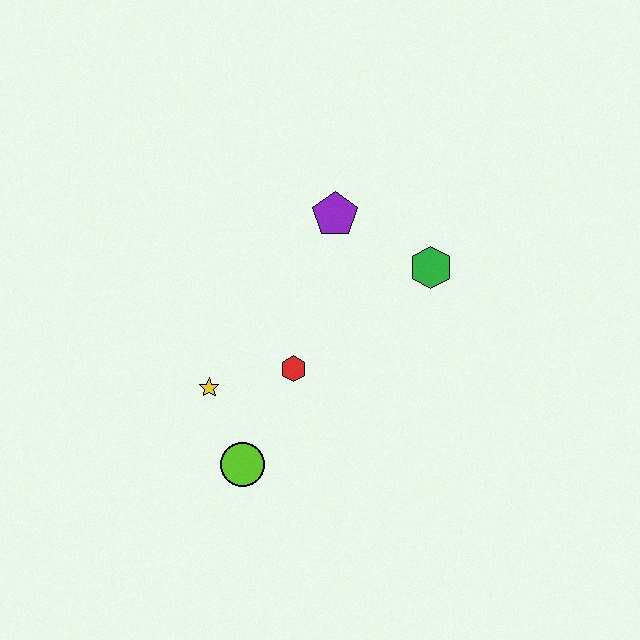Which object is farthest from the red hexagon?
The green hexagon is farthest from the red hexagon.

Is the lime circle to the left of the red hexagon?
Yes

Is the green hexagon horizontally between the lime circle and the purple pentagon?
No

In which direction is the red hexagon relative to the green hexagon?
The red hexagon is to the left of the green hexagon.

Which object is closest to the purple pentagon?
The green hexagon is closest to the purple pentagon.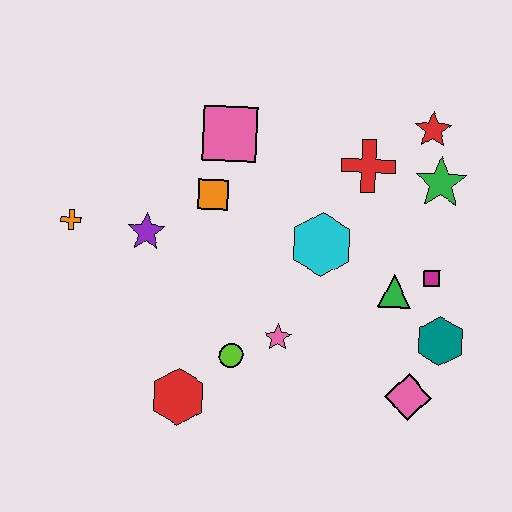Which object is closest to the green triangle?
The magenta square is closest to the green triangle.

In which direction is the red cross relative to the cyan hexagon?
The red cross is above the cyan hexagon.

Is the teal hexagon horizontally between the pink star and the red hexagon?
No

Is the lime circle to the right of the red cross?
No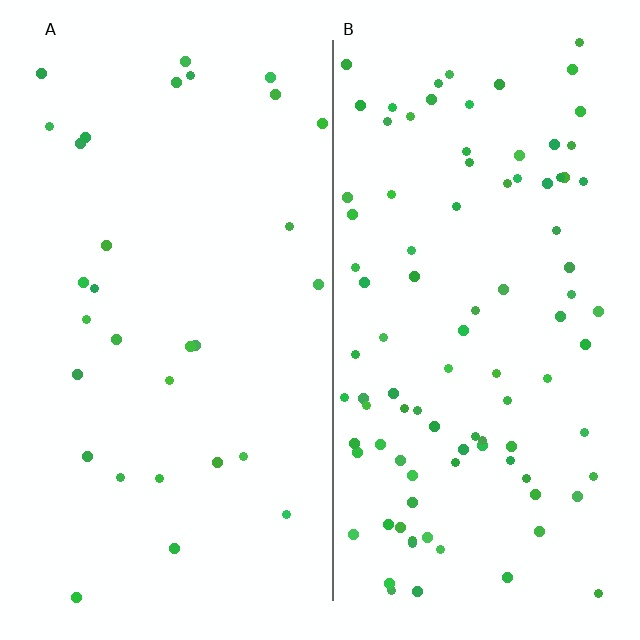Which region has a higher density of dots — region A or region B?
B (the right).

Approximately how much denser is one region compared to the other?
Approximately 3.2× — region B over region A.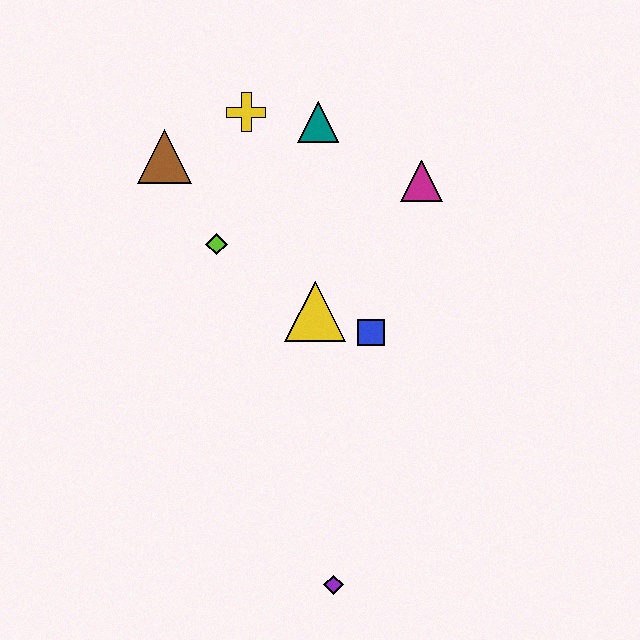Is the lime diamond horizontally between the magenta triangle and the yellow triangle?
No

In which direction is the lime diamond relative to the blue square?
The lime diamond is to the left of the blue square.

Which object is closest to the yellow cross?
The teal triangle is closest to the yellow cross.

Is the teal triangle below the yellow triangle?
No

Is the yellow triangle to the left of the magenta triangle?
Yes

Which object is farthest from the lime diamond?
The purple diamond is farthest from the lime diamond.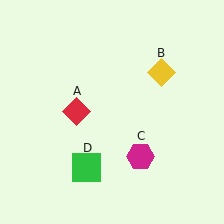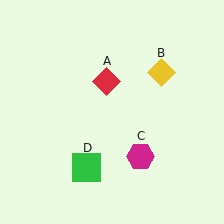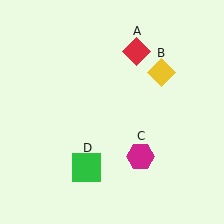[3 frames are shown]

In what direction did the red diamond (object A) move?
The red diamond (object A) moved up and to the right.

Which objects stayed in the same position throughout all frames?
Yellow diamond (object B) and magenta hexagon (object C) and green square (object D) remained stationary.